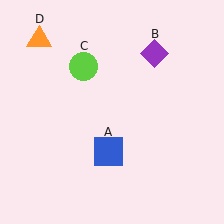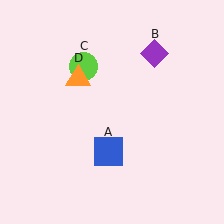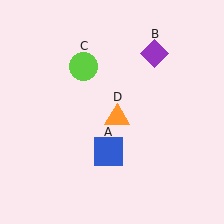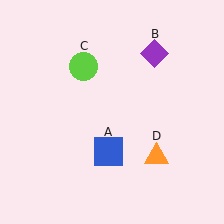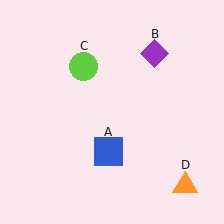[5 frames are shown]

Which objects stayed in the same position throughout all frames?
Blue square (object A) and purple diamond (object B) and lime circle (object C) remained stationary.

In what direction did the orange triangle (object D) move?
The orange triangle (object D) moved down and to the right.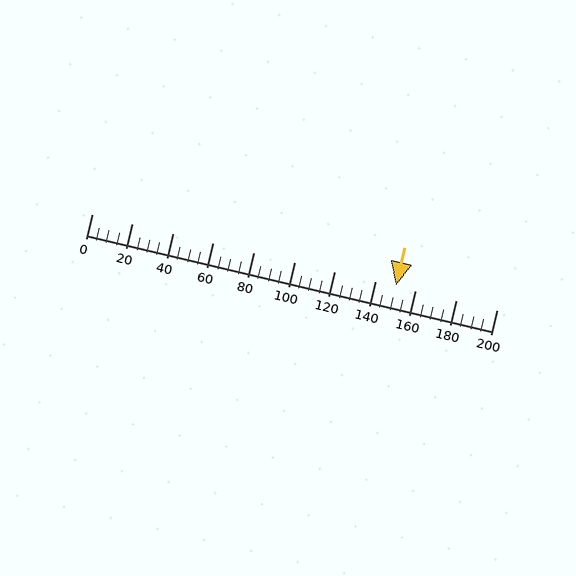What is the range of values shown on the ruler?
The ruler shows values from 0 to 200.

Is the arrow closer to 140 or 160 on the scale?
The arrow is closer to 160.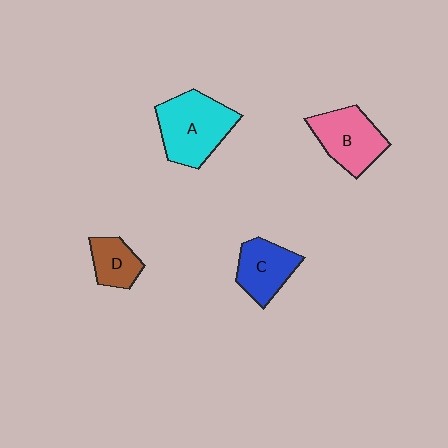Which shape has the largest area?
Shape A (cyan).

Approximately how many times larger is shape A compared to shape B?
Approximately 1.2 times.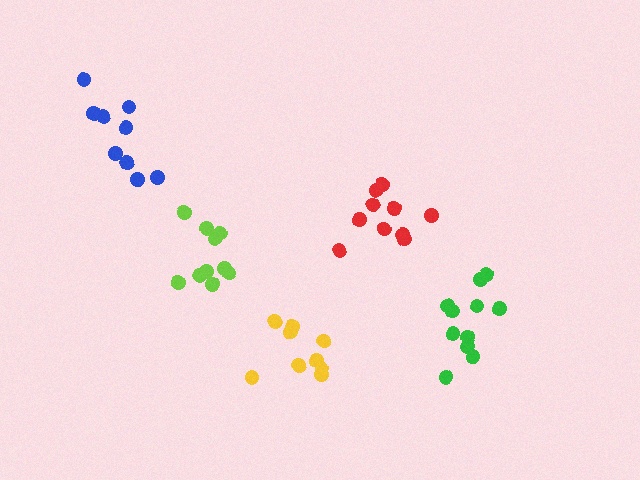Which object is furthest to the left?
The blue cluster is leftmost.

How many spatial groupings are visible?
There are 5 spatial groupings.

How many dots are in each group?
Group 1: 9 dots, Group 2: 11 dots, Group 3: 10 dots, Group 4: 10 dots, Group 5: 9 dots (49 total).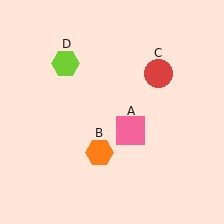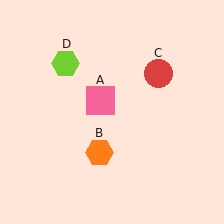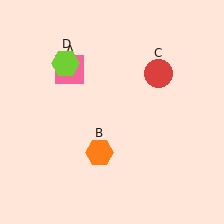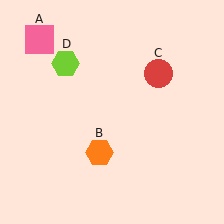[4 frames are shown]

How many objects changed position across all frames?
1 object changed position: pink square (object A).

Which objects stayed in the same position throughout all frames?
Orange hexagon (object B) and red circle (object C) and lime hexagon (object D) remained stationary.